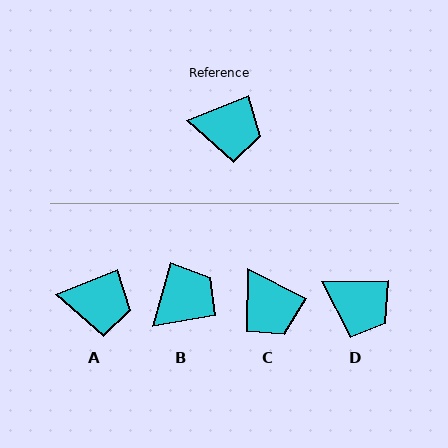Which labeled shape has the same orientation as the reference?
A.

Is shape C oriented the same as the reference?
No, it is off by about 49 degrees.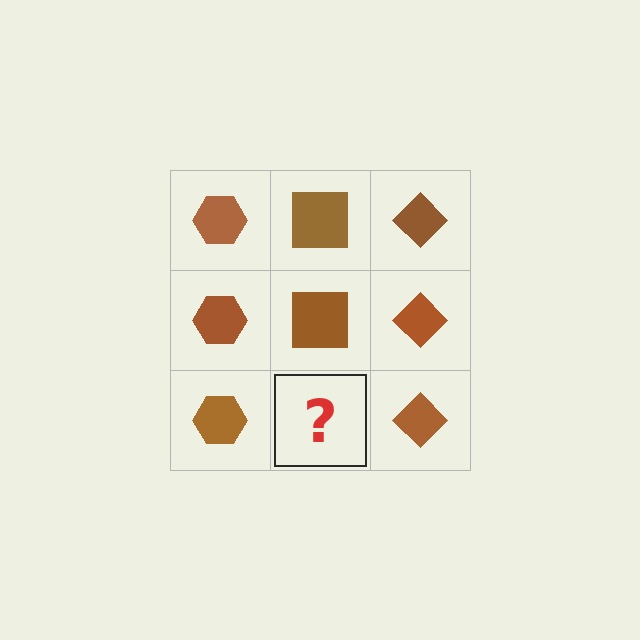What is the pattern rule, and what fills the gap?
The rule is that each column has a consistent shape. The gap should be filled with a brown square.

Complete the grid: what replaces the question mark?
The question mark should be replaced with a brown square.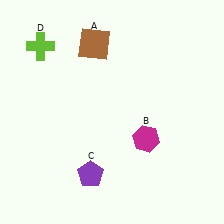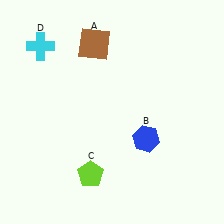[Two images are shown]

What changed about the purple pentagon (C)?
In Image 1, C is purple. In Image 2, it changed to lime.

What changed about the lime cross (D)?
In Image 1, D is lime. In Image 2, it changed to cyan.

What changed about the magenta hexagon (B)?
In Image 1, B is magenta. In Image 2, it changed to blue.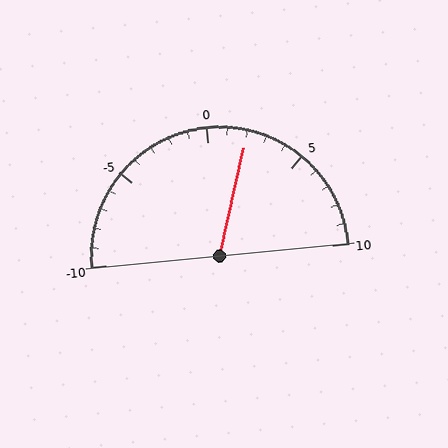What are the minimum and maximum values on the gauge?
The gauge ranges from -10 to 10.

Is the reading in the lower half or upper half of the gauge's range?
The reading is in the upper half of the range (-10 to 10).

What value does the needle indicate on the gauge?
The needle indicates approximately 2.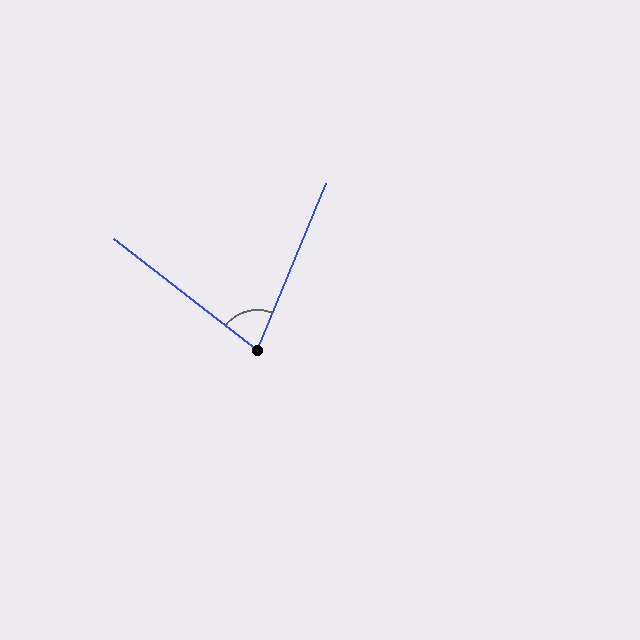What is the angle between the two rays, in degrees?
Approximately 75 degrees.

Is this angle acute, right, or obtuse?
It is acute.